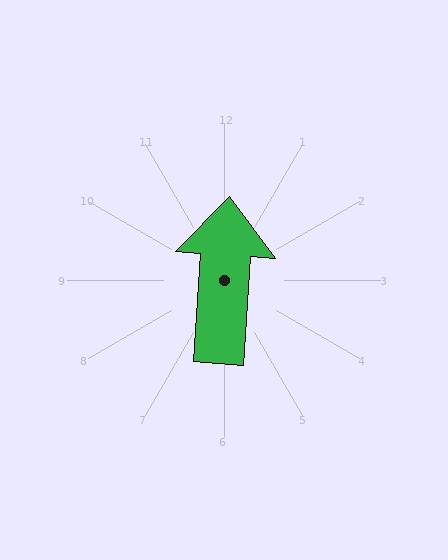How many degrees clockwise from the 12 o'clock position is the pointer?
Approximately 4 degrees.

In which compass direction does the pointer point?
North.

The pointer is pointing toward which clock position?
Roughly 12 o'clock.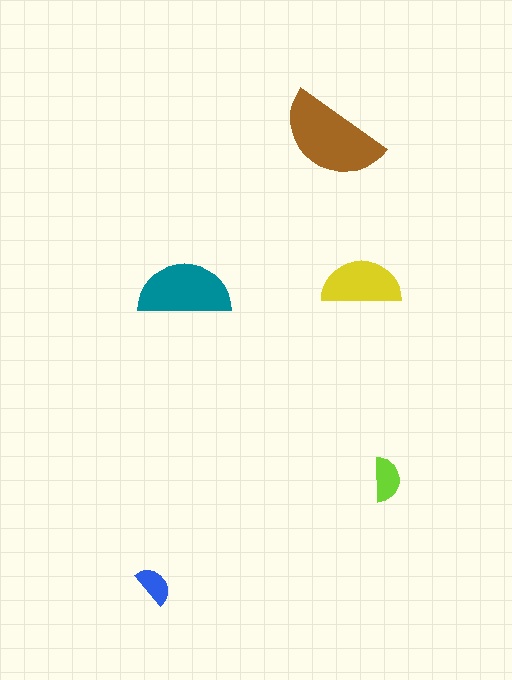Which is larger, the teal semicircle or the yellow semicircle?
The teal one.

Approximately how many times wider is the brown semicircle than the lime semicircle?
About 2.5 times wider.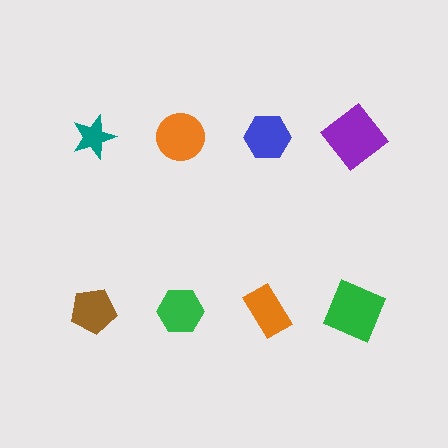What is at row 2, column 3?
An orange rectangle.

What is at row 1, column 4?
A purple diamond.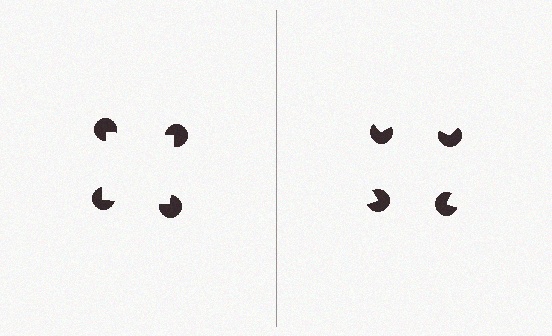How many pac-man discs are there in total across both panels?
8 — 4 on each side.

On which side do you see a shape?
An illusory square appears on the left side. On the right side the wedge cuts are rotated, so no coherent shape forms.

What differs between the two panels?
The pac-man discs are positioned identically on both sides; only the wedge orientations differ. On the left they align to a square; on the right they are misaligned.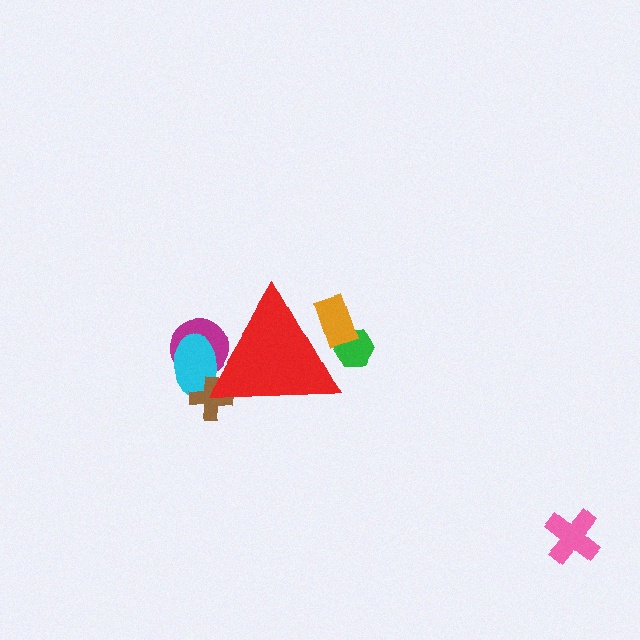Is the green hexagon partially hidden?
Yes, the green hexagon is partially hidden behind the red triangle.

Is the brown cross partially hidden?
Yes, the brown cross is partially hidden behind the red triangle.